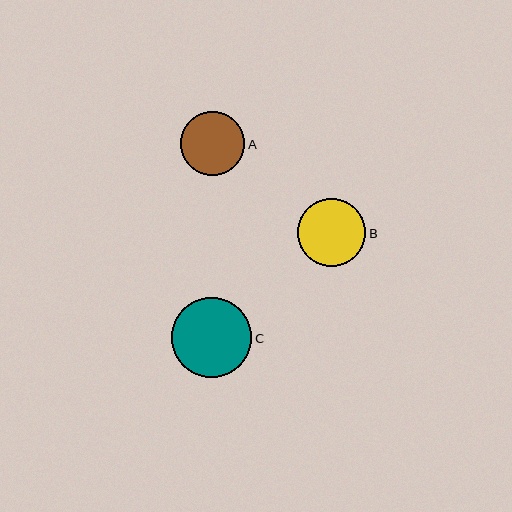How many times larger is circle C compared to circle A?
Circle C is approximately 1.2 times the size of circle A.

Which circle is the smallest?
Circle A is the smallest with a size of approximately 64 pixels.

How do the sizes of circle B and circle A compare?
Circle B and circle A are approximately the same size.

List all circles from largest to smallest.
From largest to smallest: C, B, A.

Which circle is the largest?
Circle C is the largest with a size of approximately 80 pixels.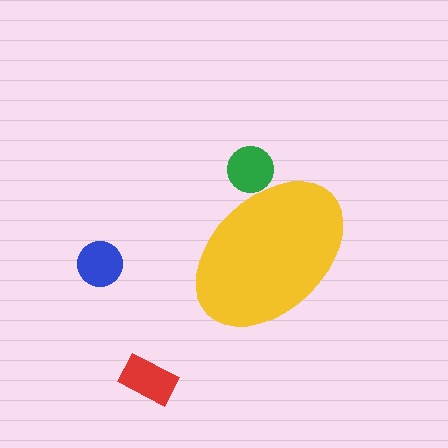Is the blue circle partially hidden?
No, the blue circle is fully visible.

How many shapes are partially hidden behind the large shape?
1 shape is partially hidden.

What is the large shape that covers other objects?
A yellow ellipse.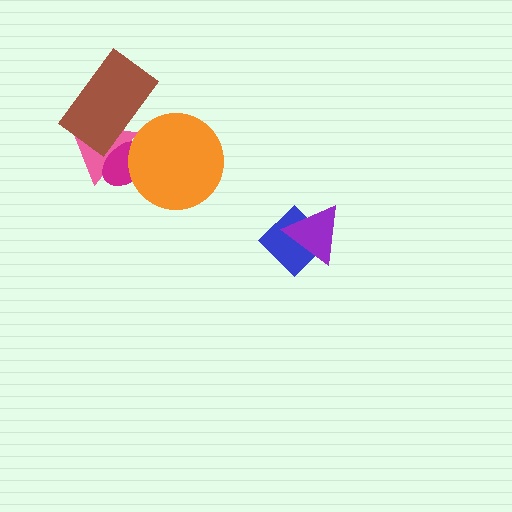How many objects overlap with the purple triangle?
1 object overlaps with the purple triangle.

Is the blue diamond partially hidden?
Yes, it is partially covered by another shape.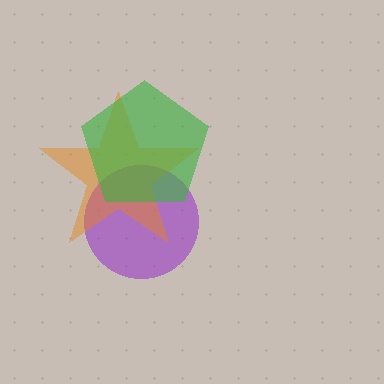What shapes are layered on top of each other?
The layered shapes are: a purple circle, an orange star, a green pentagon.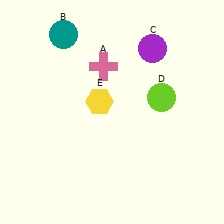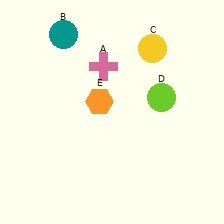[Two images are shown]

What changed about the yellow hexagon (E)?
In Image 1, E is yellow. In Image 2, it changed to orange.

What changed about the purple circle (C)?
In Image 1, C is purple. In Image 2, it changed to yellow.